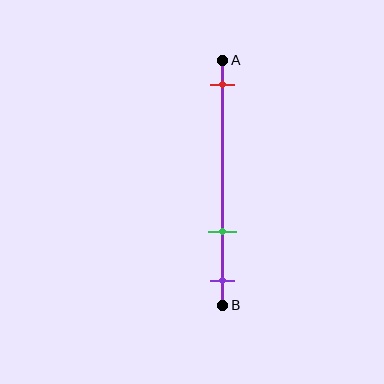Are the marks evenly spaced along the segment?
No, the marks are not evenly spaced.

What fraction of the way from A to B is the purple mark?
The purple mark is approximately 90% (0.9) of the way from A to B.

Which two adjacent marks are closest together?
The green and purple marks are the closest adjacent pair.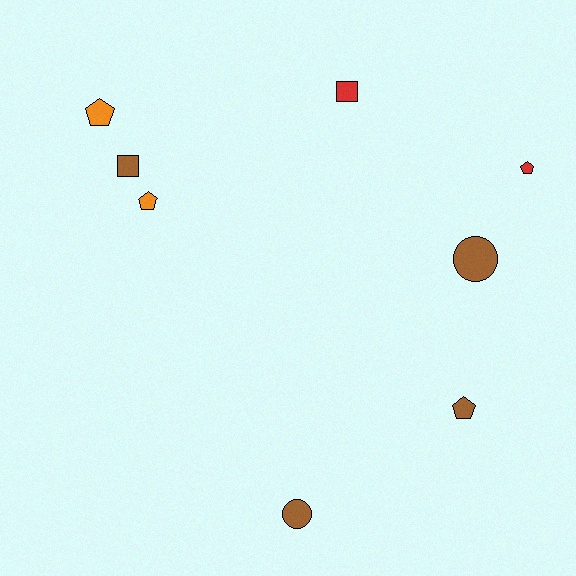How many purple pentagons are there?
There are no purple pentagons.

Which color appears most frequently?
Brown, with 4 objects.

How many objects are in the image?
There are 8 objects.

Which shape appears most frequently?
Pentagon, with 4 objects.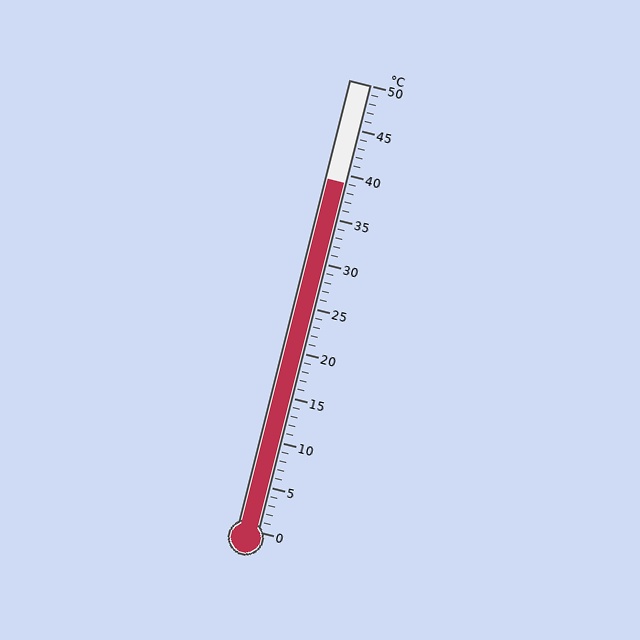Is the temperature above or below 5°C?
The temperature is above 5°C.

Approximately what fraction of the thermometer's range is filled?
The thermometer is filled to approximately 80% of its range.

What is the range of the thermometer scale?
The thermometer scale ranges from 0°C to 50°C.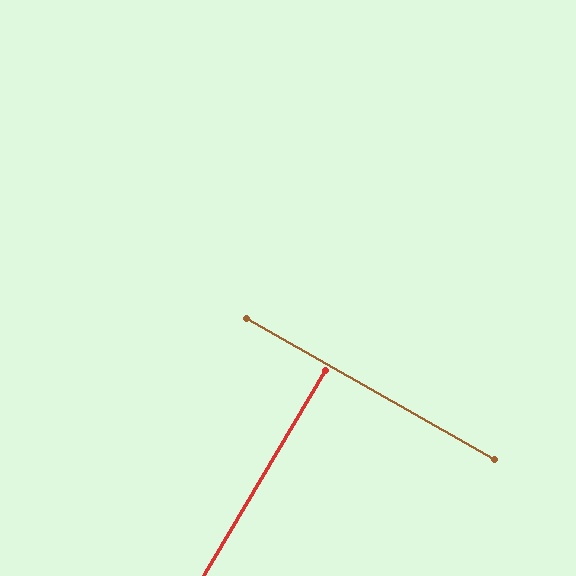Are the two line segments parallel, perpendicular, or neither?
Perpendicular — they meet at approximately 89°.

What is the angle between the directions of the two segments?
Approximately 89 degrees.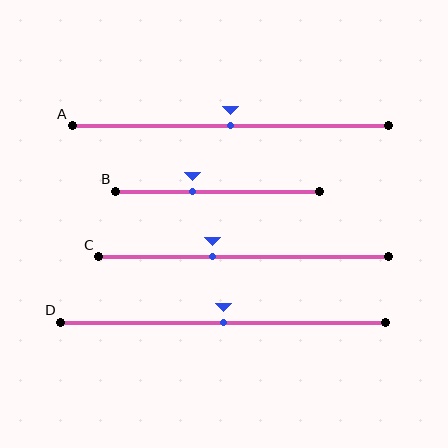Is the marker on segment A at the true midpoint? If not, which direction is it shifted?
Yes, the marker on segment A is at the true midpoint.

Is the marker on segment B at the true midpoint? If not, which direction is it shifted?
No, the marker on segment B is shifted to the left by about 12% of the segment length.